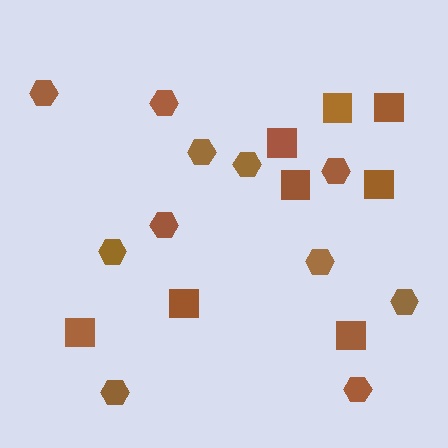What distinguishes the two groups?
There are 2 groups: one group of squares (8) and one group of hexagons (11).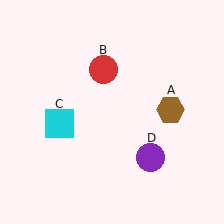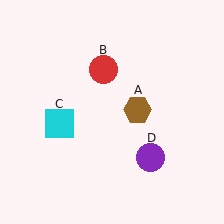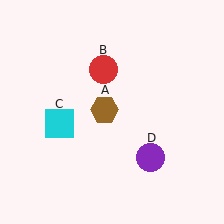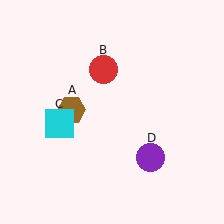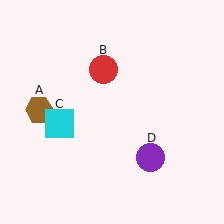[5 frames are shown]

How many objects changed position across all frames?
1 object changed position: brown hexagon (object A).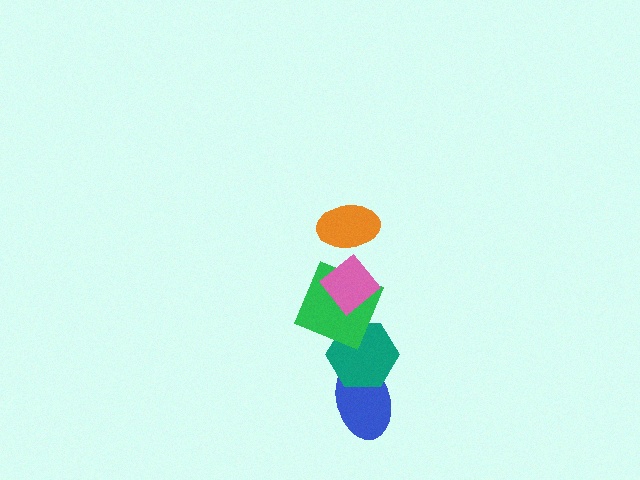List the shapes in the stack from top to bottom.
From top to bottom: the orange ellipse, the pink diamond, the green square, the teal hexagon, the blue ellipse.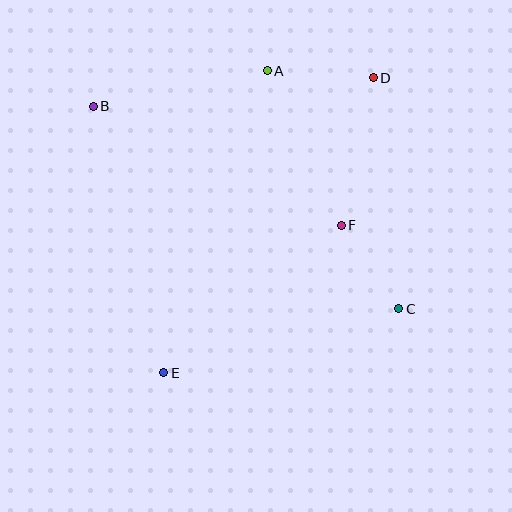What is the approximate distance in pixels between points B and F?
The distance between B and F is approximately 275 pixels.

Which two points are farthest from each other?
Points B and C are farthest from each other.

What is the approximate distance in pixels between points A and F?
The distance between A and F is approximately 171 pixels.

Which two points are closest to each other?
Points C and F are closest to each other.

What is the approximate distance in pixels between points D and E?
The distance between D and E is approximately 362 pixels.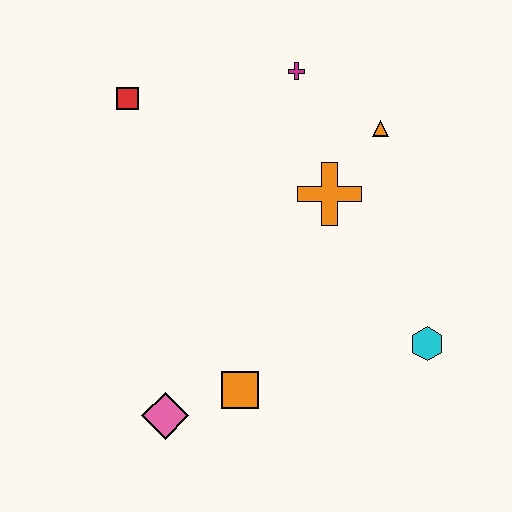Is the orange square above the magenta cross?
No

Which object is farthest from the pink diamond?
The magenta cross is farthest from the pink diamond.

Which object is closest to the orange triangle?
The orange cross is closest to the orange triangle.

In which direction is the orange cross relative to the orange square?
The orange cross is above the orange square.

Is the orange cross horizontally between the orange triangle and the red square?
Yes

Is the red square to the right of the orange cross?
No